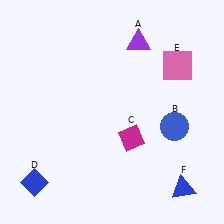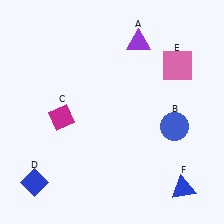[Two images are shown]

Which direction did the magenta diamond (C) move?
The magenta diamond (C) moved left.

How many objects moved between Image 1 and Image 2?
1 object moved between the two images.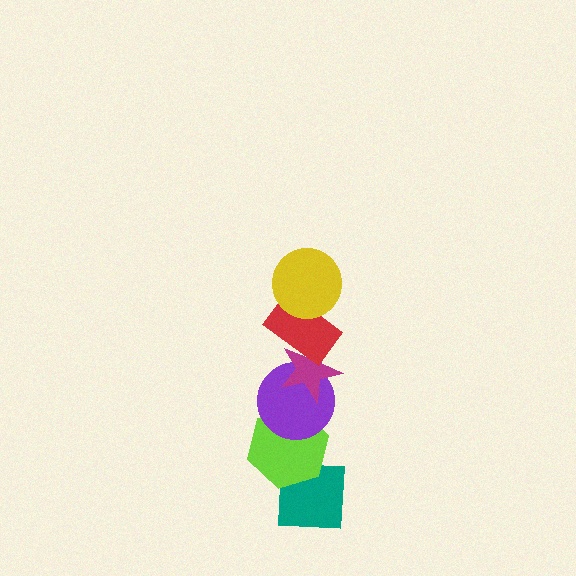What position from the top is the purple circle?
The purple circle is 4th from the top.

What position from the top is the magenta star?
The magenta star is 3rd from the top.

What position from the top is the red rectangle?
The red rectangle is 2nd from the top.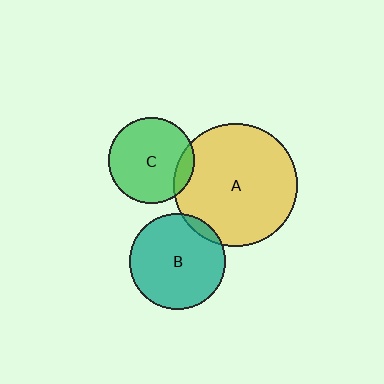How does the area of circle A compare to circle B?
Approximately 1.7 times.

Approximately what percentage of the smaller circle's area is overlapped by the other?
Approximately 5%.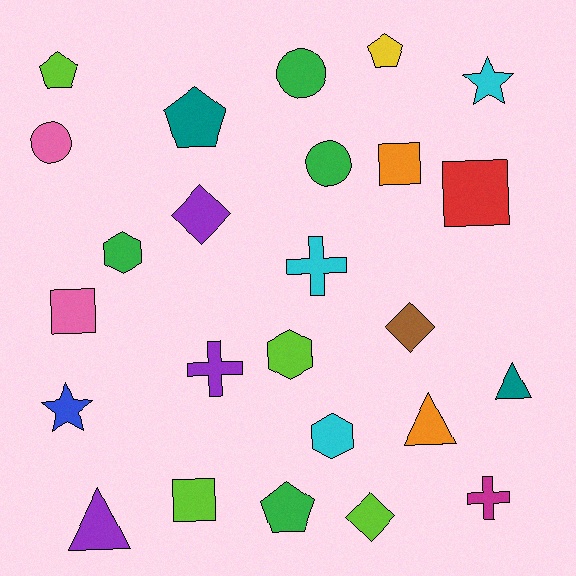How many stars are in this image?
There are 2 stars.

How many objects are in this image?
There are 25 objects.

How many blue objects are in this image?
There is 1 blue object.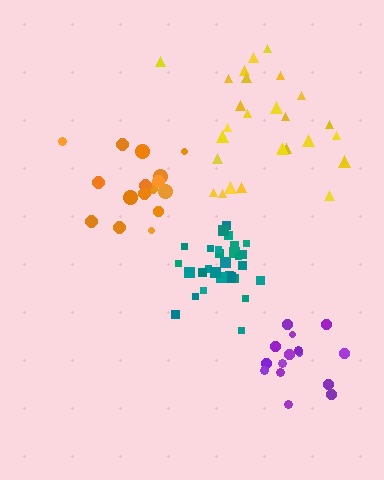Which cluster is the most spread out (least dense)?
Yellow.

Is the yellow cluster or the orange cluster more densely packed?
Orange.